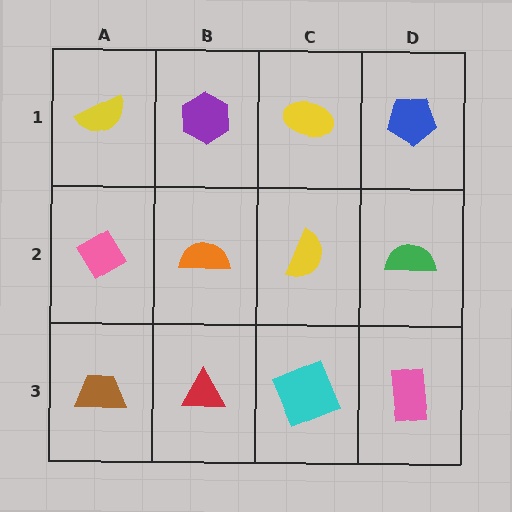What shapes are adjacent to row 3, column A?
A pink diamond (row 2, column A), a red triangle (row 3, column B).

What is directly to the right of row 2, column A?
An orange semicircle.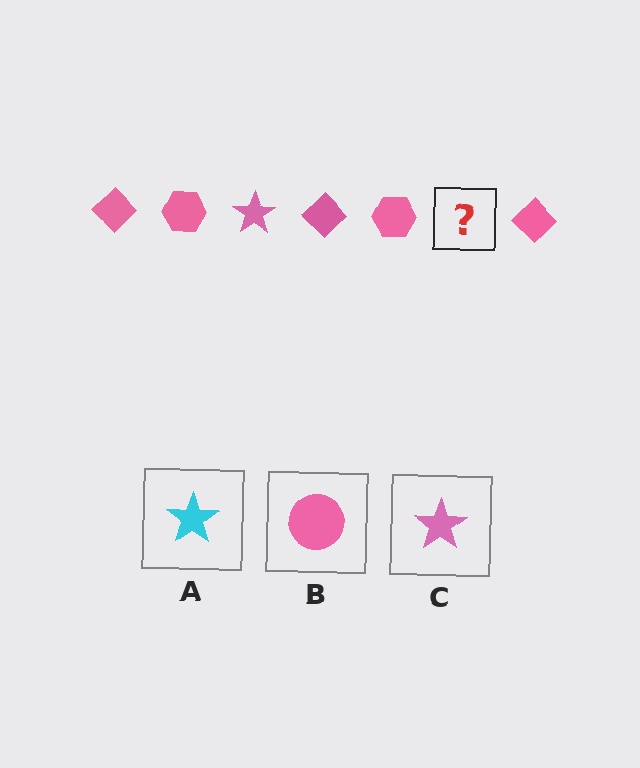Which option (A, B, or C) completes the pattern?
C.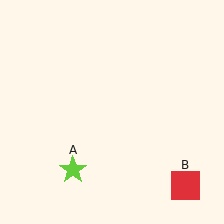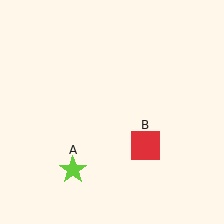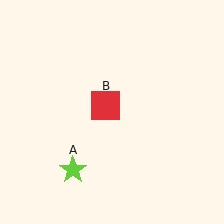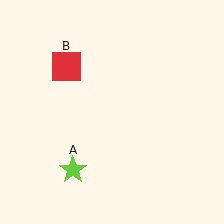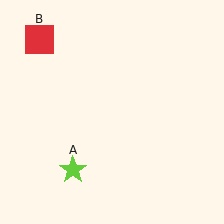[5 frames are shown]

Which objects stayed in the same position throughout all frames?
Lime star (object A) remained stationary.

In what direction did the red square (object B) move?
The red square (object B) moved up and to the left.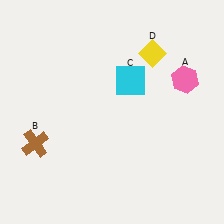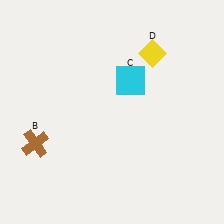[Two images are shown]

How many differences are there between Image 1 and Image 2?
There is 1 difference between the two images.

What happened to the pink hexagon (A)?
The pink hexagon (A) was removed in Image 2. It was in the top-right area of Image 1.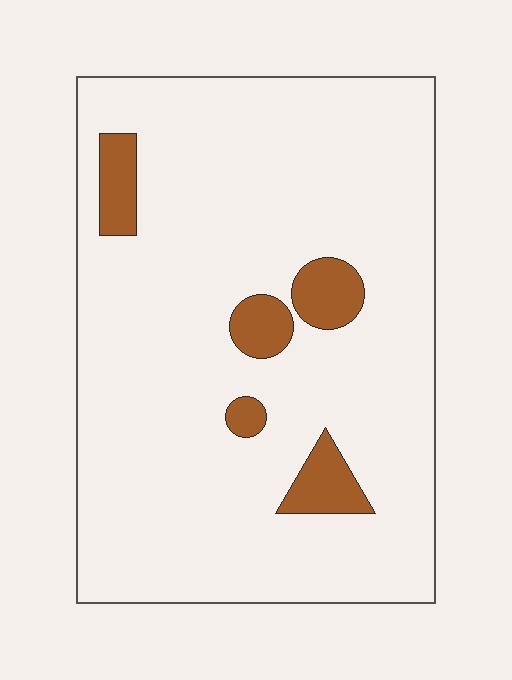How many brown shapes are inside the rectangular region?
5.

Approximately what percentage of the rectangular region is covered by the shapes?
Approximately 10%.